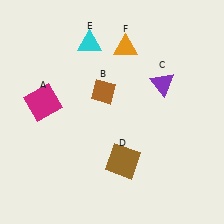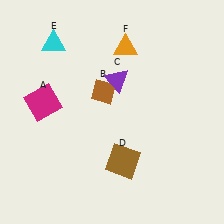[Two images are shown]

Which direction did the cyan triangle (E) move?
The cyan triangle (E) moved left.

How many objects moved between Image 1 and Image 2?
2 objects moved between the two images.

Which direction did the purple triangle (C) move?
The purple triangle (C) moved left.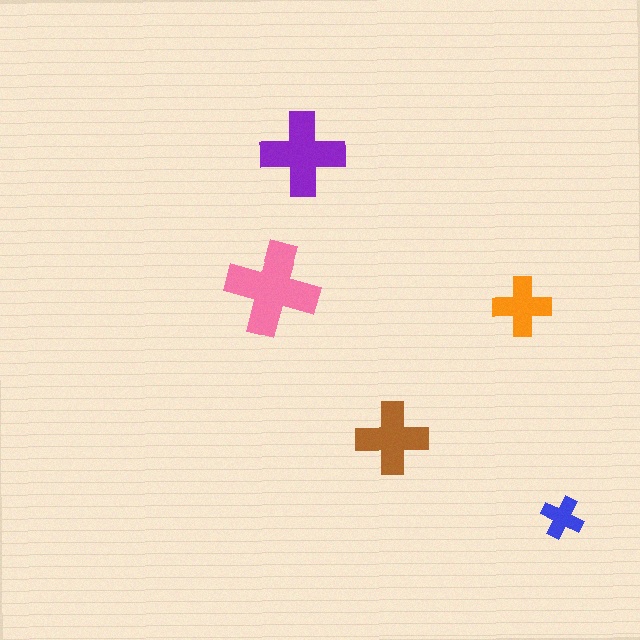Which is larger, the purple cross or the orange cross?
The purple one.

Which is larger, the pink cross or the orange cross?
The pink one.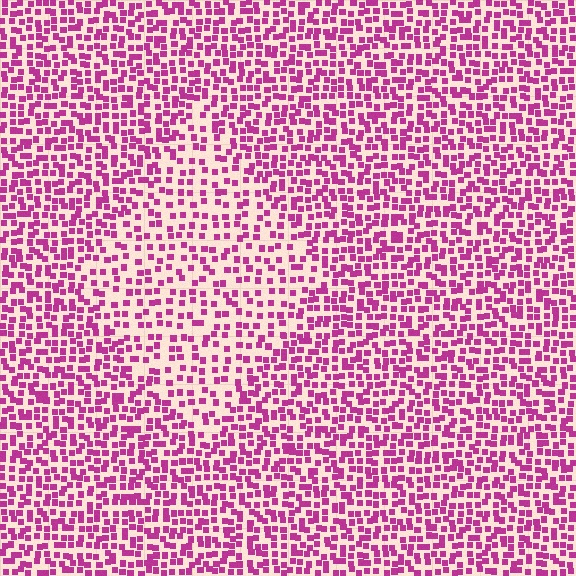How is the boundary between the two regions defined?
The boundary is defined by a change in element density (approximately 1.7x ratio). All elements are the same color, size, and shape.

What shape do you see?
I see a diamond.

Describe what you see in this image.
The image contains small magenta elements arranged at two different densities. A diamond-shaped region is visible where the elements are less densely packed than the surrounding area.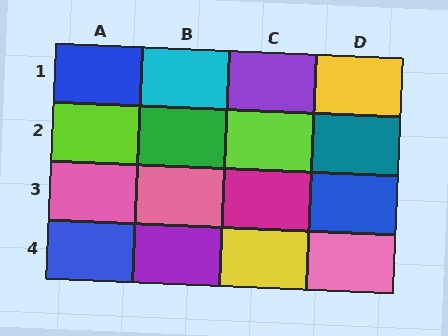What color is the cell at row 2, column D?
Teal.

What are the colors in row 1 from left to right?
Blue, cyan, purple, yellow.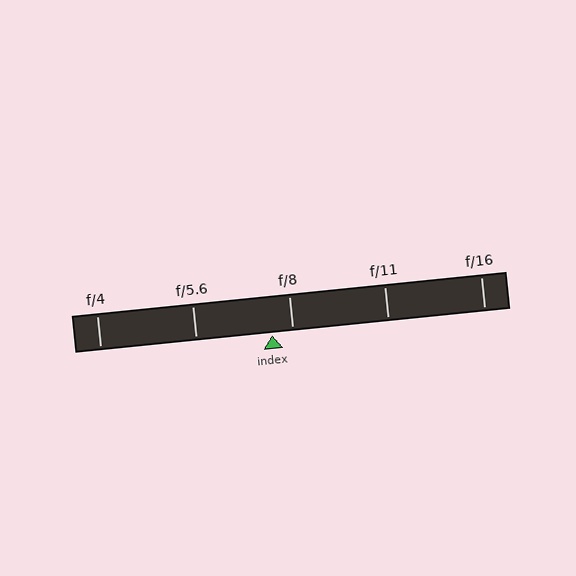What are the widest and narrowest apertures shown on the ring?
The widest aperture shown is f/4 and the narrowest is f/16.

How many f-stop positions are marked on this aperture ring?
There are 5 f-stop positions marked.